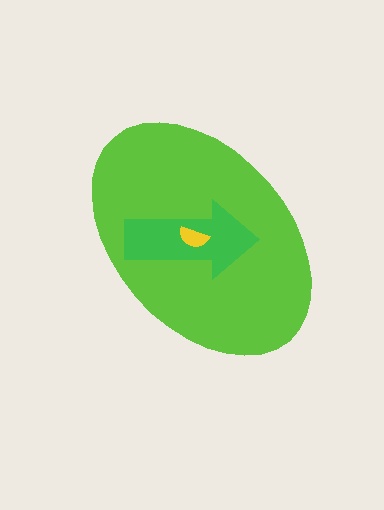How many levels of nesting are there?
3.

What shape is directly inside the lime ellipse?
The green arrow.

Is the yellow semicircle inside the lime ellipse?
Yes.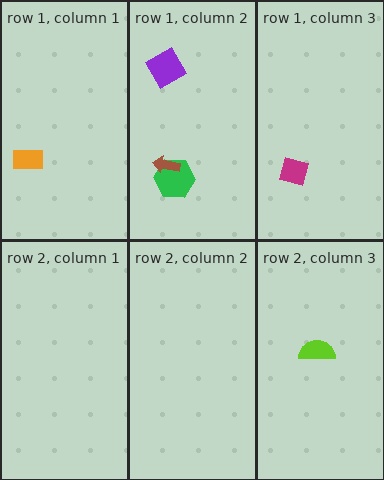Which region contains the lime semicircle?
The row 2, column 3 region.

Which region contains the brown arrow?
The row 1, column 2 region.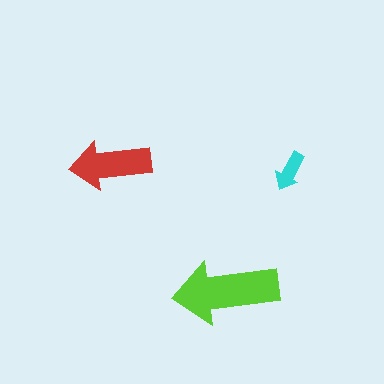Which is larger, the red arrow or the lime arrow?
The lime one.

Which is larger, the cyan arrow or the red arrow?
The red one.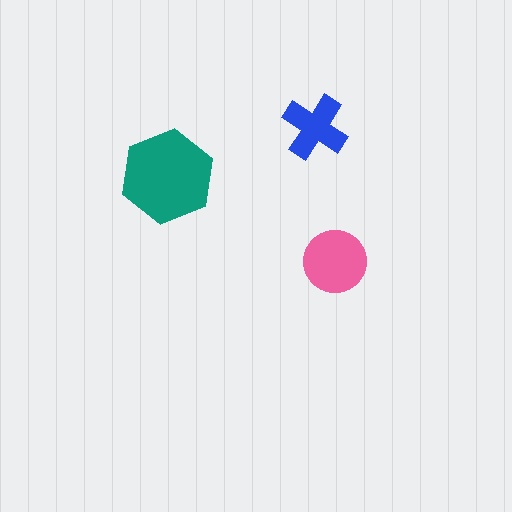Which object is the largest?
The teal hexagon.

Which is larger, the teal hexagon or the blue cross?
The teal hexagon.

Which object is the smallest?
The blue cross.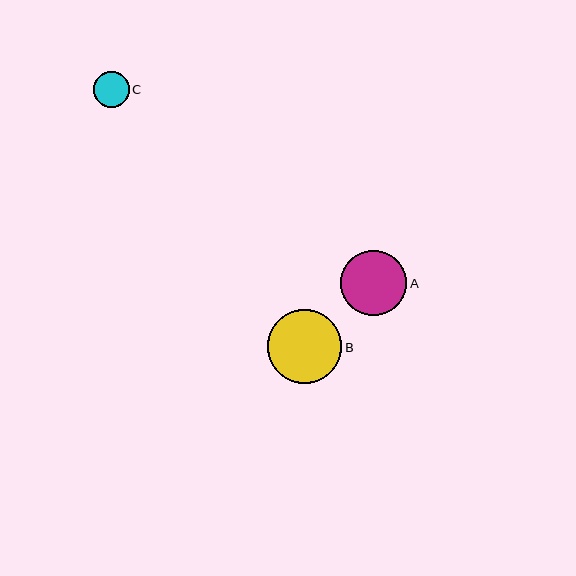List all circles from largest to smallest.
From largest to smallest: B, A, C.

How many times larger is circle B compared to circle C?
Circle B is approximately 2.0 times the size of circle C.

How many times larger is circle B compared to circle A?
Circle B is approximately 1.1 times the size of circle A.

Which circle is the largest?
Circle B is the largest with a size of approximately 74 pixels.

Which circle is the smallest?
Circle C is the smallest with a size of approximately 36 pixels.